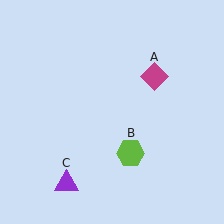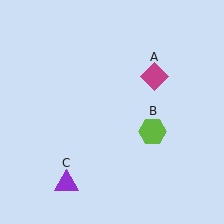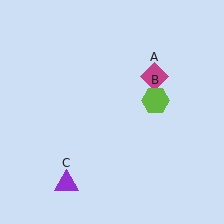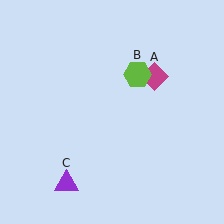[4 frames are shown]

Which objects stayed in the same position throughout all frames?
Magenta diamond (object A) and purple triangle (object C) remained stationary.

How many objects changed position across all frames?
1 object changed position: lime hexagon (object B).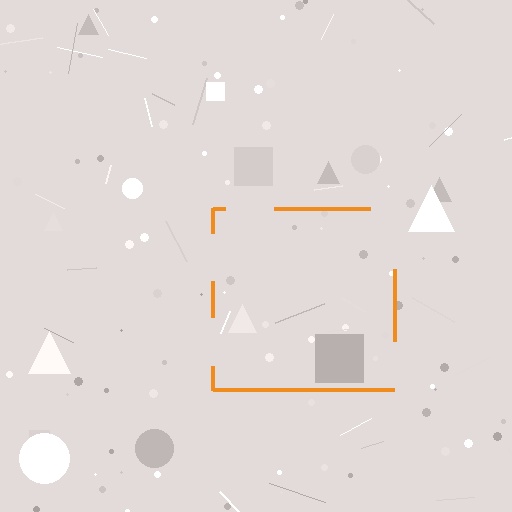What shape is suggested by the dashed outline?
The dashed outline suggests a square.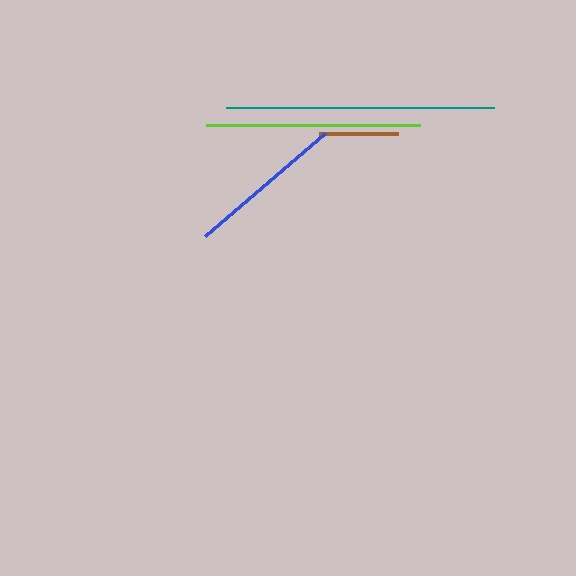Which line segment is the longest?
The teal line is the longest at approximately 268 pixels.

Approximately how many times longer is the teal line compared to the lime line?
The teal line is approximately 1.2 times the length of the lime line.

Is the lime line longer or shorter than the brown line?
The lime line is longer than the brown line.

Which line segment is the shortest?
The brown line is the shortest at approximately 79 pixels.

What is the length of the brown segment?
The brown segment is approximately 79 pixels long.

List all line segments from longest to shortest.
From longest to shortest: teal, lime, blue, brown.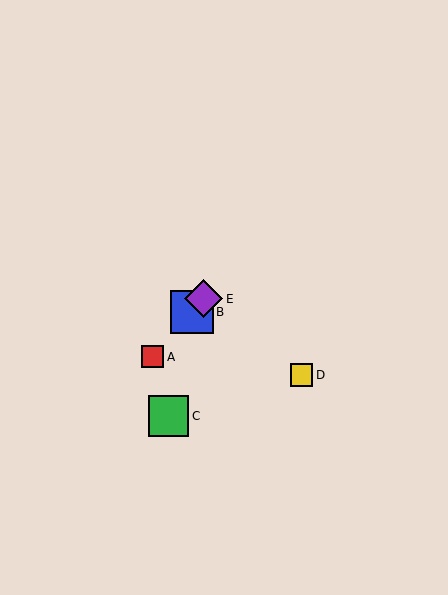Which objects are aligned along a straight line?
Objects A, B, E are aligned along a straight line.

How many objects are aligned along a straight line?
3 objects (A, B, E) are aligned along a straight line.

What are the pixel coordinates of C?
Object C is at (169, 416).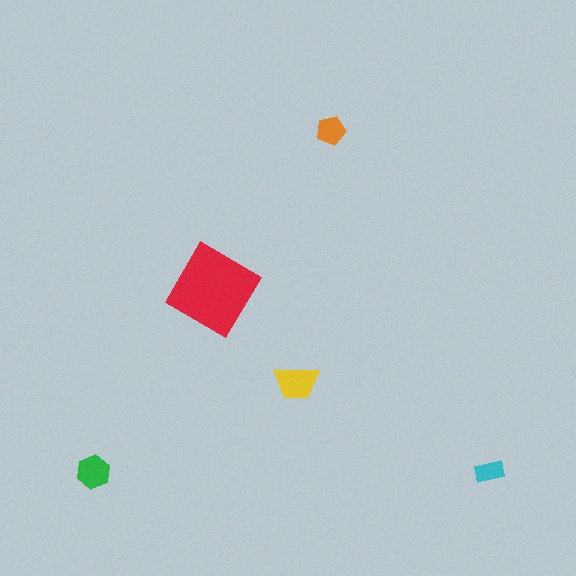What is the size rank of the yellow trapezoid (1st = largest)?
2nd.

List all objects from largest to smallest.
The red diamond, the yellow trapezoid, the green hexagon, the orange pentagon, the cyan rectangle.